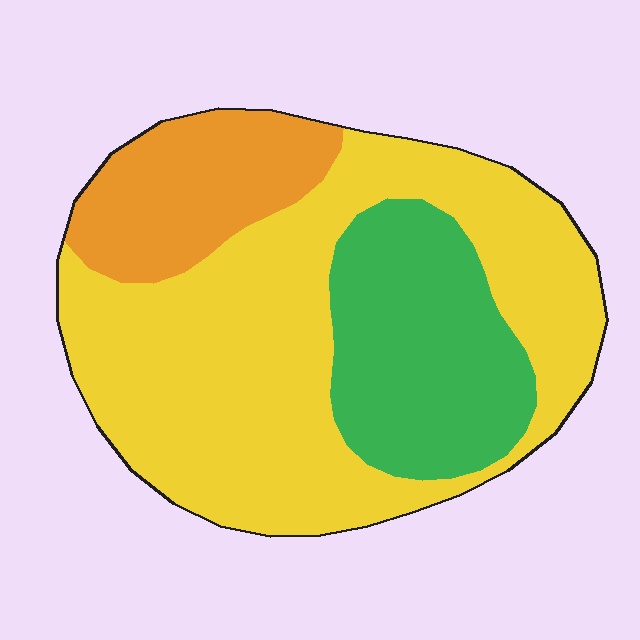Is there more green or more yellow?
Yellow.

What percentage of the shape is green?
Green covers around 25% of the shape.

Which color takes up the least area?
Orange, at roughly 15%.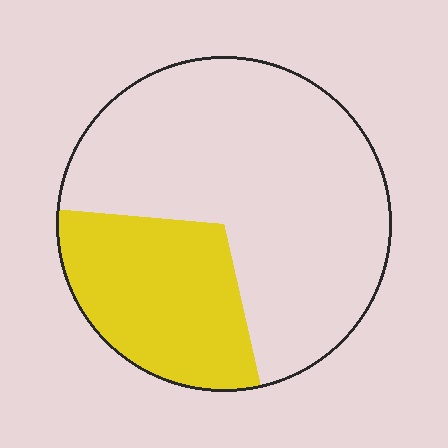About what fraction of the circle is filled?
About one third (1/3).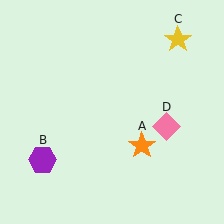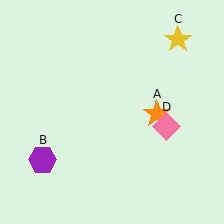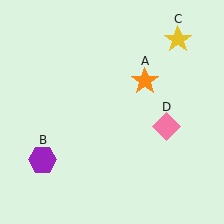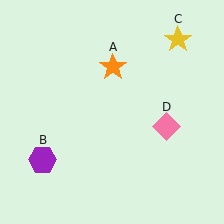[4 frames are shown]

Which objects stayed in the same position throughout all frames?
Purple hexagon (object B) and yellow star (object C) and pink diamond (object D) remained stationary.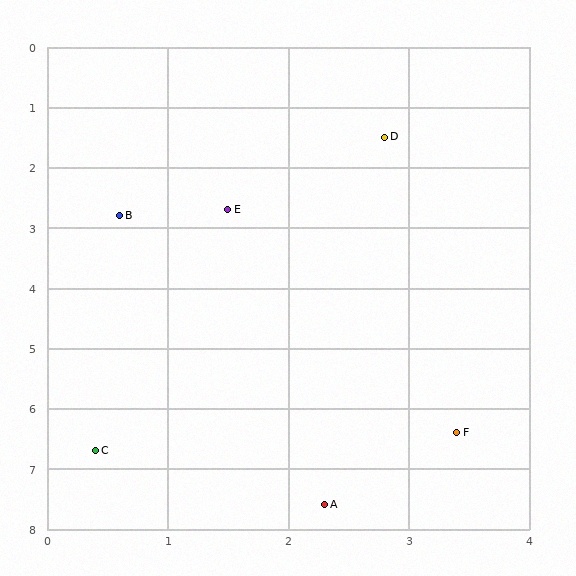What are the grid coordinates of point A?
Point A is at approximately (2.3, 7.6).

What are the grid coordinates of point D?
Point D is at approximately (2.8, 1.5).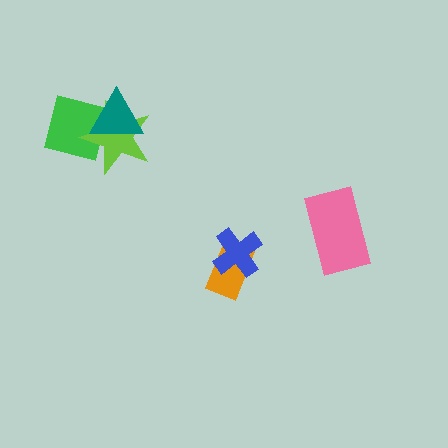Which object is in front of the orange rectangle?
The blue cross is in front of the orange rectangle.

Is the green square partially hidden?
Yes, it is partially covered by another shape.